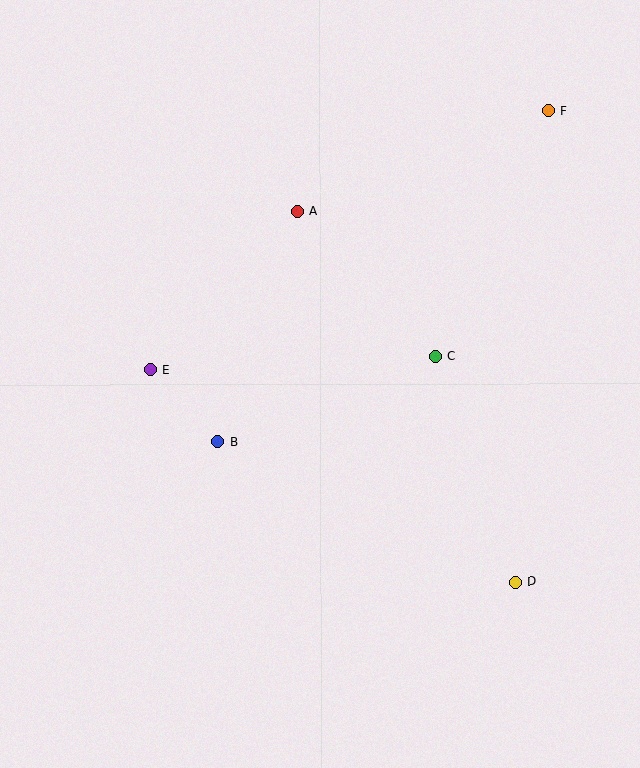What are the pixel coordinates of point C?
Point C is at (435, 356).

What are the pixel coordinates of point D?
Point D is at (516, 582).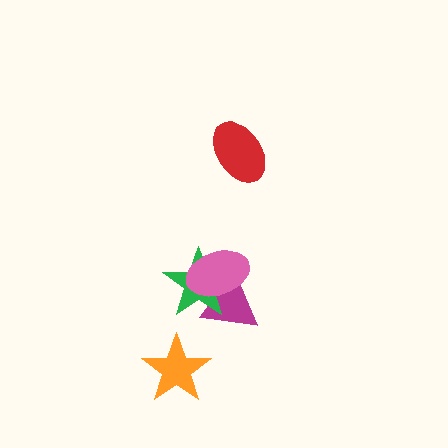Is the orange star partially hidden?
No, no other shape covers it.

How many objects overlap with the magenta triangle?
2 objects overlap with the magenta triangle.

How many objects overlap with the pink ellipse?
2 objects overlap with the pink ellipse.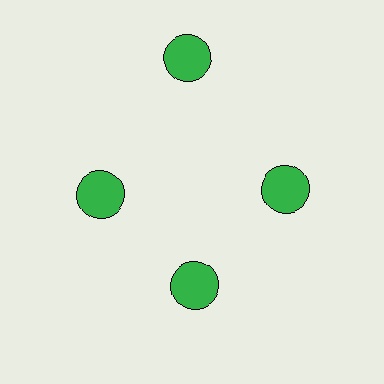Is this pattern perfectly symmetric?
No. The 4 green circles are arranged in a ring, but one element near the 12 o'clock position is pushed outward from the center, breaking the 4-fold rotational symmetry.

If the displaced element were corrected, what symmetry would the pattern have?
It would have 4-fold rotational symmetry — the pattern would map onto itself every 90 degrees.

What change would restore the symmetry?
The symmetry would be restored by moving it inward, back onto the ring so that all 4 circles sit at equal angles and equal distance from the center.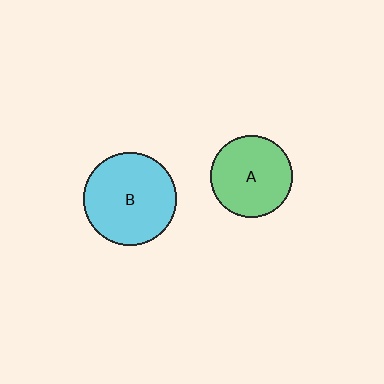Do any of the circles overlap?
No, none of the circles overlap.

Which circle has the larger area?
Circle B (cyan).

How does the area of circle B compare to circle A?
Approximately 1.3 times.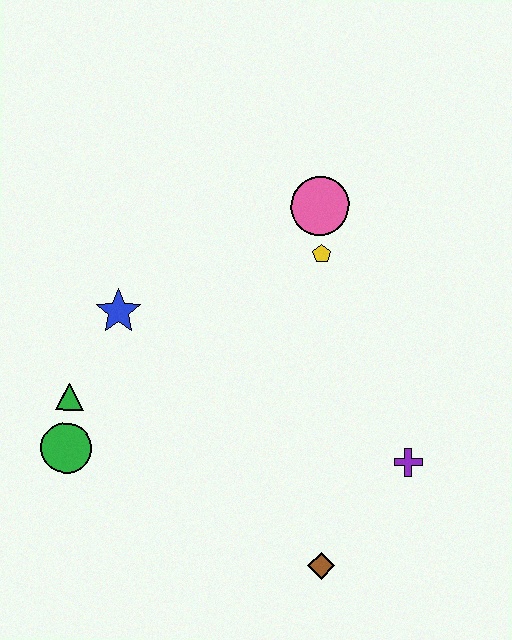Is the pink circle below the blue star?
No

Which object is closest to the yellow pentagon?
The pink circle is closest to the yellow pentagon.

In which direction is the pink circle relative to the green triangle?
The pink circle is to the right of the green triangle.